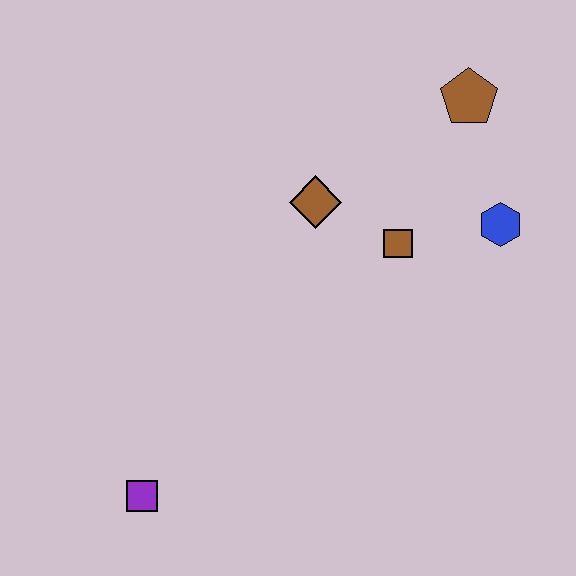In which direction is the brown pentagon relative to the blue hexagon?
The brown pentagon is above the blue hexagon.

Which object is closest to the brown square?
The brown diamond is closest to the brown square.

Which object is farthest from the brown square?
The purple square is farthest from the brown square.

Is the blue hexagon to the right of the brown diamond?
Yes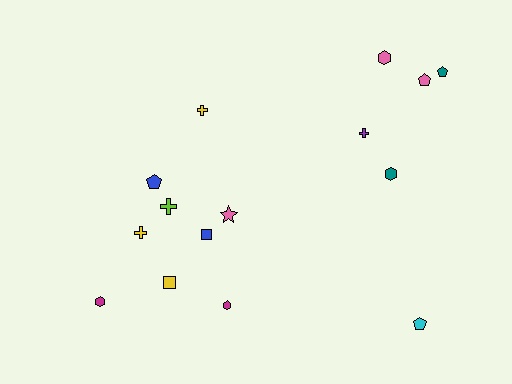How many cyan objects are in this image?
There is 1 cyan object.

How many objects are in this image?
There are 15 objects.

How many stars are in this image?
There is 1 star.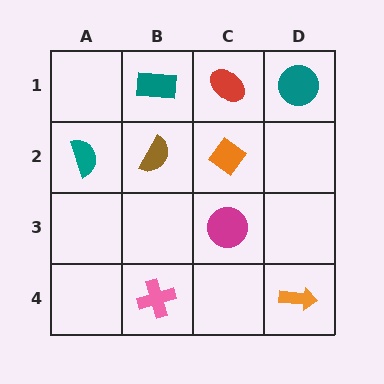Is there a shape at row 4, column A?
No, that cell is empty.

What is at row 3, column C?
A magenta circle.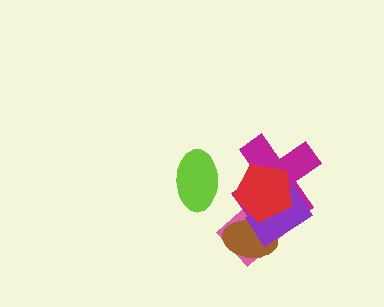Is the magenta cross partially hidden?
Yes, it is partially covered by another shape.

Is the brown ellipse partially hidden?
Yes, it is partially covered by another shape.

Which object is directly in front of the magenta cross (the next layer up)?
The purple rectangle is directly in front of the magenta cross.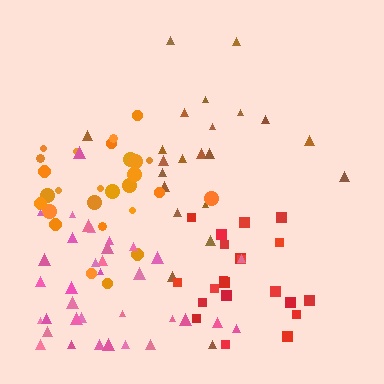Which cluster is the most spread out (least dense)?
Brown.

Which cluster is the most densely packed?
Orange.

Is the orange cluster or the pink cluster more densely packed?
Orange.